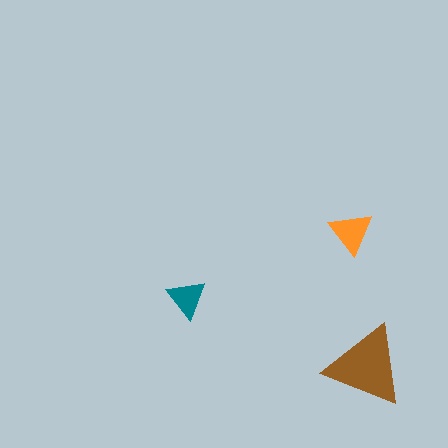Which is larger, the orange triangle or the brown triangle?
The brown one.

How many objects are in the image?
There are 3 objects in the image.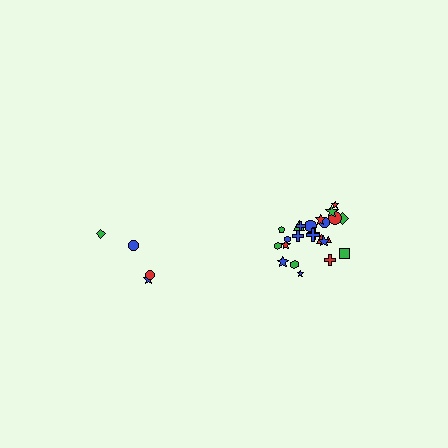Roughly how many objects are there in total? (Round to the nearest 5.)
Roughly 30 objects in total.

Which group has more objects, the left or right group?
The right group.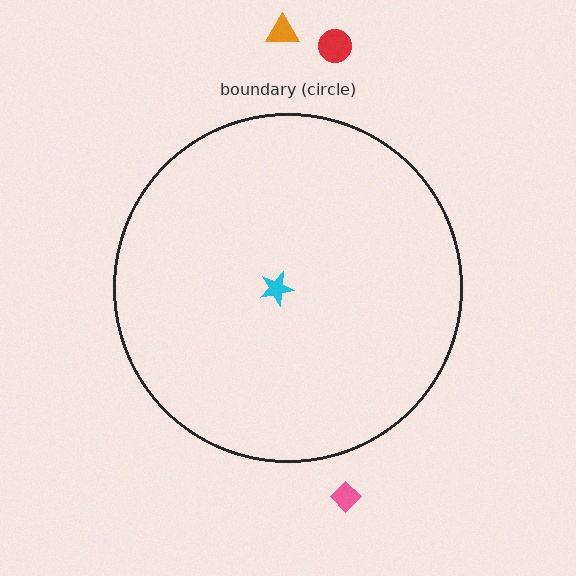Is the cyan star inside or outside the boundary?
Inside.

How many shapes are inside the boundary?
1 inside, 3 outside.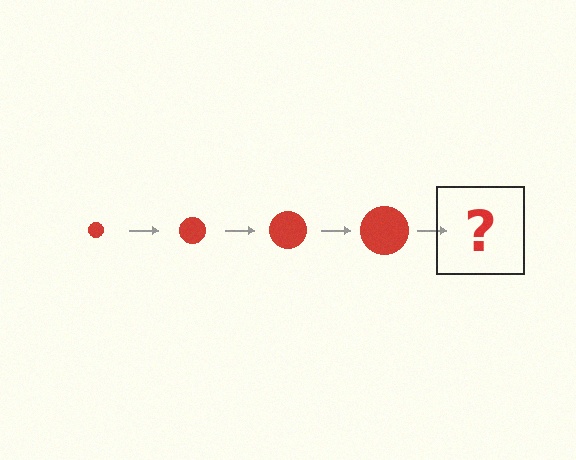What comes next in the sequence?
The next element should be a red circle, larger than the previous one.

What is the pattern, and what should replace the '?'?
The pattern is that the circle gets progressively larger each step. The '?' should be a red circle, larger than the previous one.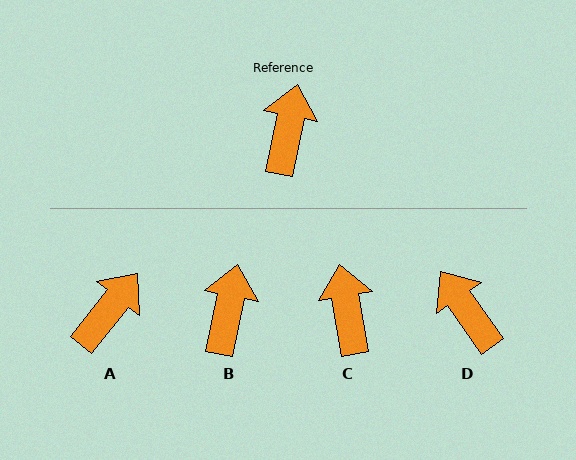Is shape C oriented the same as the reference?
No, it is off by about 21 degrees.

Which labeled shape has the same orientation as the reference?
B.